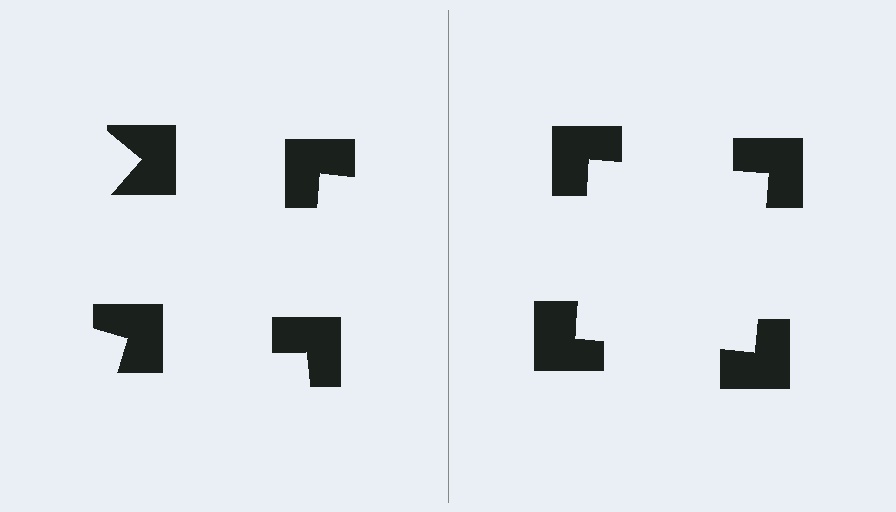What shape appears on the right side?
An illusory square.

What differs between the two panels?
The notched squares are positioned identically on both sides; only the wedge orientations differ. On the right they align to a square; on the left they are misaligned.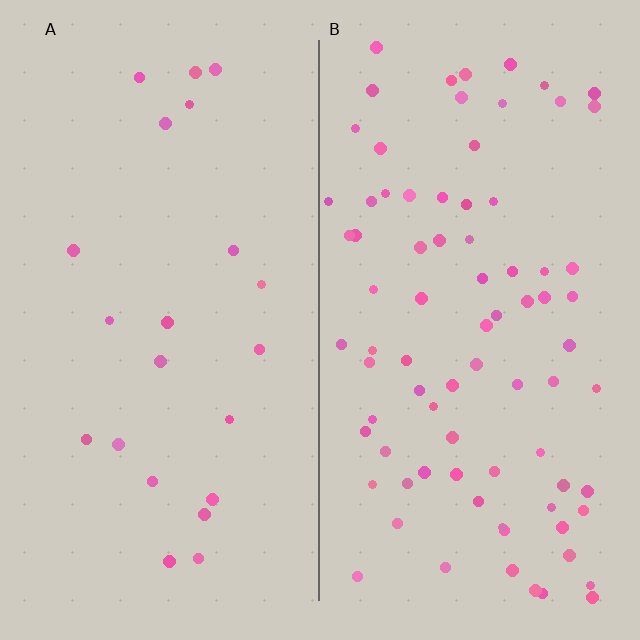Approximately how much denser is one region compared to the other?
Approximately 3.8× — region B over region A.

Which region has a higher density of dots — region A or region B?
B (the right).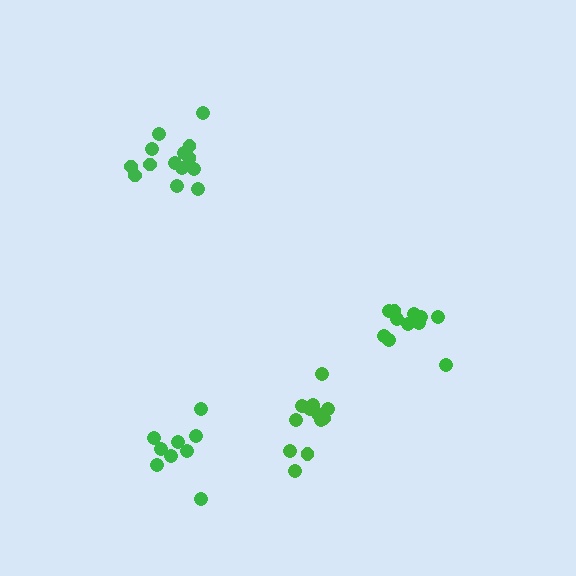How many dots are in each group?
Group 1: 9 dots, Group 2: 11 dots, Group 3: 12 dots, Group 4: 14 dots (46 total).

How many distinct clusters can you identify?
There are 4 distinct clusters.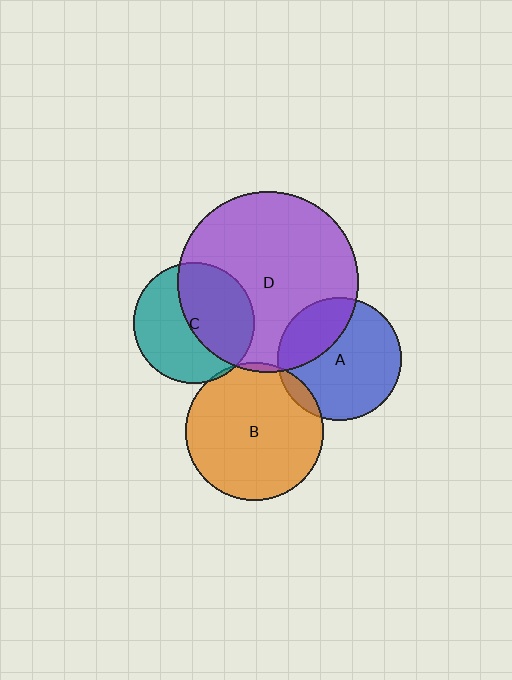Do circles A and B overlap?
Yes.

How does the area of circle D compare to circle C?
Approximately 2.2 times.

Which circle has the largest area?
Circle D (purple).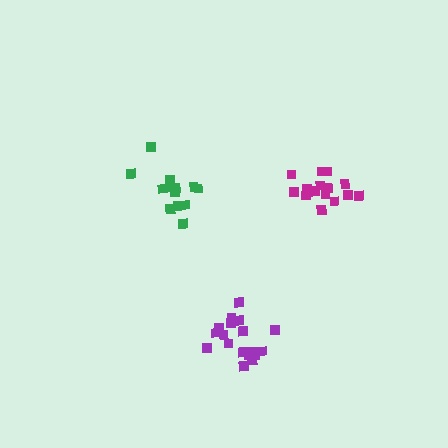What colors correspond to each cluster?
The clusters are colored: green, magenta, purple.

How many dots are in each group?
Group 1: 13 dots, Group 2: 15 dots, Group 3: 18 dots (46 total).